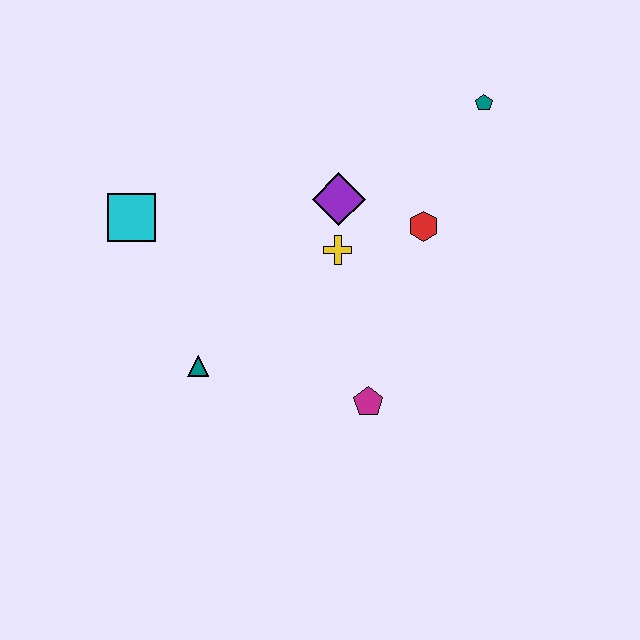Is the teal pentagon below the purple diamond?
No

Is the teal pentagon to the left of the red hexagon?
No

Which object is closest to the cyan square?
The teal triangle is closest to the cyan square.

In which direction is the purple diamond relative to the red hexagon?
The purple diamond is to the left of the red hexagon.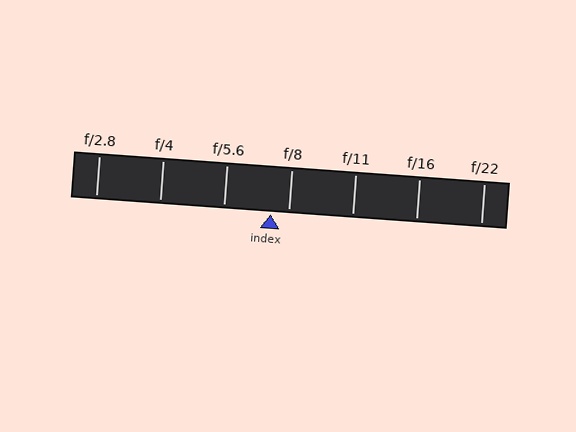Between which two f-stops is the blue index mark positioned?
The index mark is between f/5.6 and f/8.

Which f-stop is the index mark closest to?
The index mark is closest to f/8.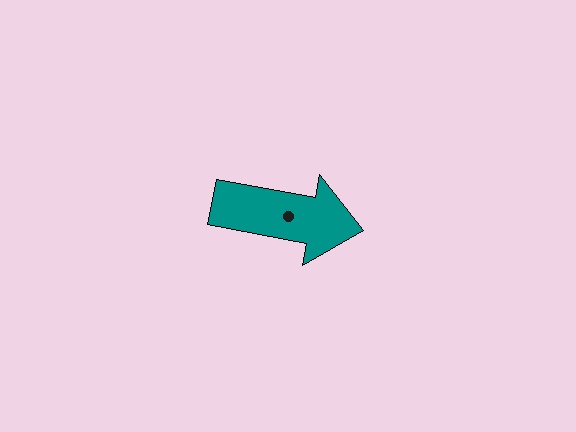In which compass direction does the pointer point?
East.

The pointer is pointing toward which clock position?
Roughly 3 o'clock.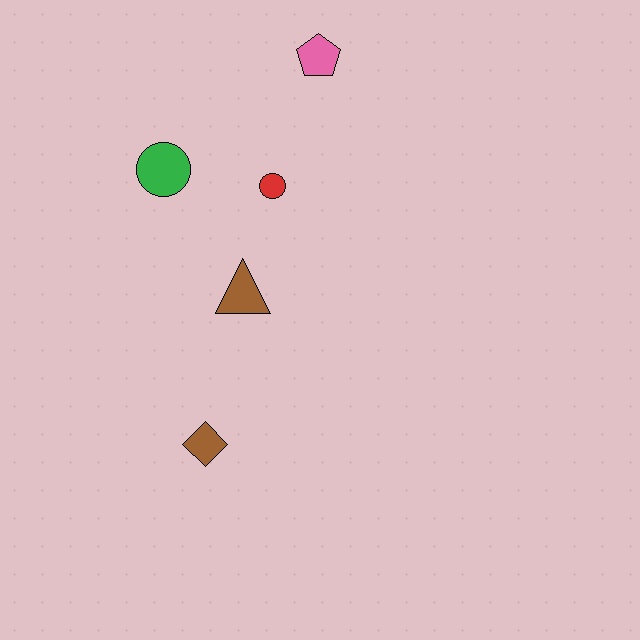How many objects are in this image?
There are 5 objects.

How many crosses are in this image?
There are no crosses.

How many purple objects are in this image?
There are no purple objects.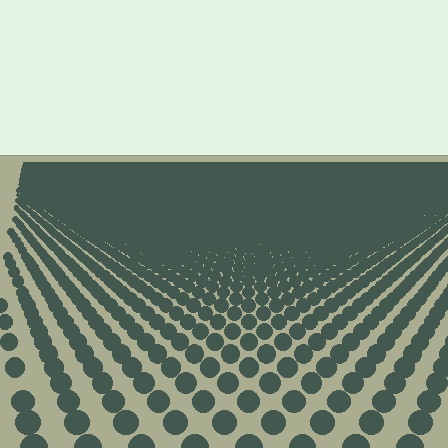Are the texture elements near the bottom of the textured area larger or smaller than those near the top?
Larger. Near the bottom, elements are closer to the viewer and appear at a bigger on-screen size.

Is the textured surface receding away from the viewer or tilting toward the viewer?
The surface is receding away from the viewer. Texture elements get smaller and denser toward the top.